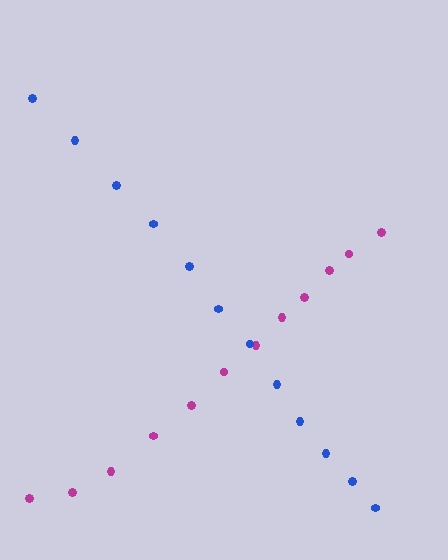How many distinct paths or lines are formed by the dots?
There are 2 distinct paths.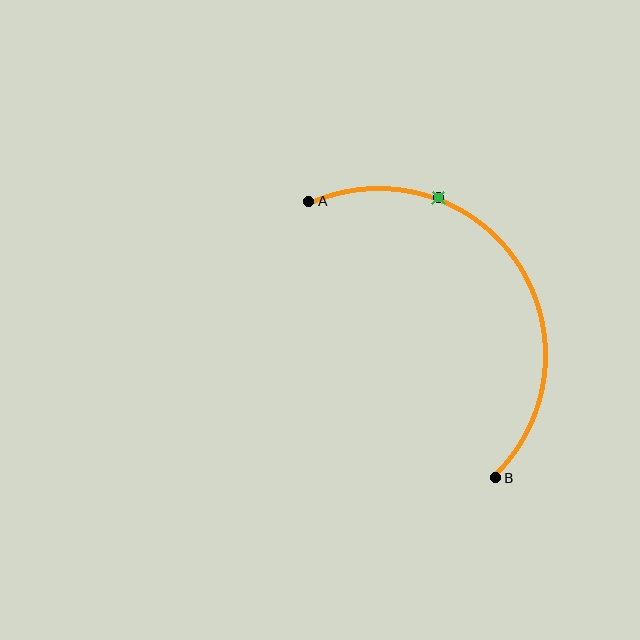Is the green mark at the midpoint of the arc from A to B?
No. The green mark lies on the arc but is closer to endpoint A. The arc midpoint would be at the point on the curve equidistant along the arc from both A and B.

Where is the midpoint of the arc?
The arc midpoint is the point on the curve farthest from the straight line joining A and B. It sits above and to the right of that line.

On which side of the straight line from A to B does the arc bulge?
The arc bulges above and to the right of the straight line connecting A and B.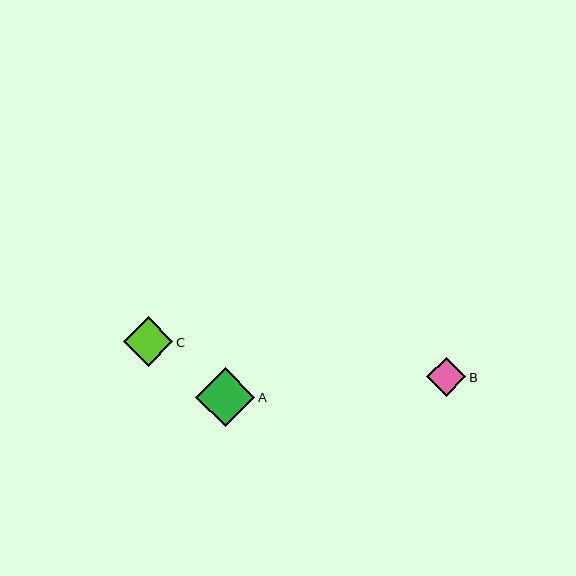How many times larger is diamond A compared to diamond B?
Diamond A is approximately 1.5 times the size of diamond B.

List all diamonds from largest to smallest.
From largest to smallest: A, C, B.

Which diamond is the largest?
Diamond A is the largest with a size of approximately 59 pixels.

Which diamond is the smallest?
Diamond B is the smallest with a size of approximately 39 pixels.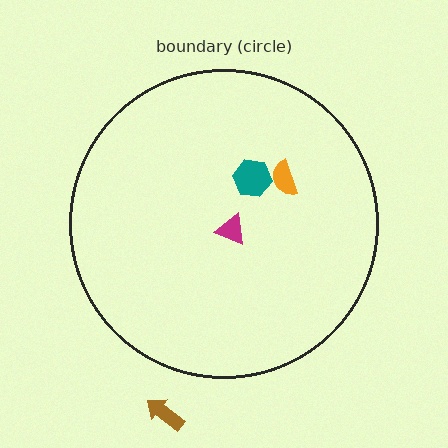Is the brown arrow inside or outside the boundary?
Outside.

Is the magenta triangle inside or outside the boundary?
Inside.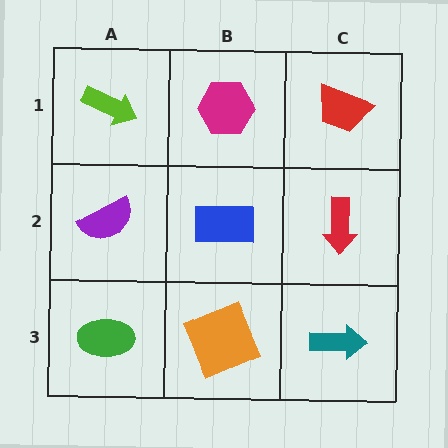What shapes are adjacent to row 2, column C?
A red trapezoid (row 1, column C), a teal arrow (row 3, column C), a blue rectangle (row 2, column B).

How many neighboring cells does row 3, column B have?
3.